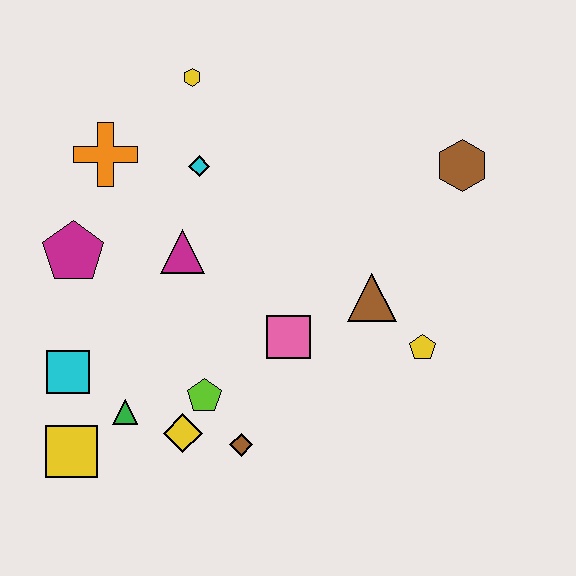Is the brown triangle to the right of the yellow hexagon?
Yes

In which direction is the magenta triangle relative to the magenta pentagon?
The magenta triangle is to the right of the magenta pentagon.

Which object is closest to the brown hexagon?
The brown triangle is closest to the brown hexagon.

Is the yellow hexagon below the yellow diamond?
No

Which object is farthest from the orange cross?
The yellow pentagon is farthest from the orange cross.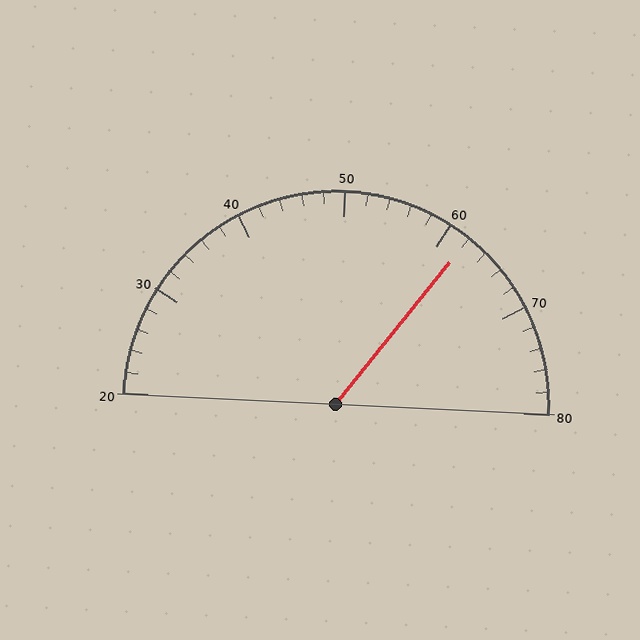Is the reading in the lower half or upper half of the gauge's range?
The reading is in the upper half of the range (20 to 80).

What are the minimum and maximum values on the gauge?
The gauge ranges from 20 to 80.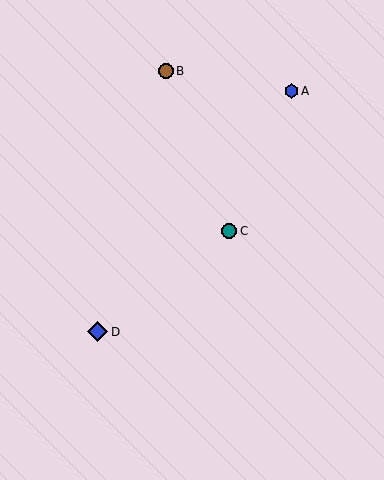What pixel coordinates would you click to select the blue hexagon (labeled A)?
Click at (291, 91) to select the blue hexagon A.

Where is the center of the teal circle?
The center of the teal circle is at (229, 231).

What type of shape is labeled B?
Shape B is a brown circle.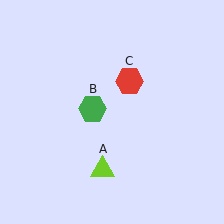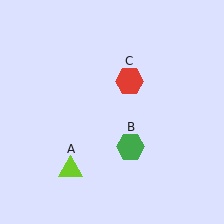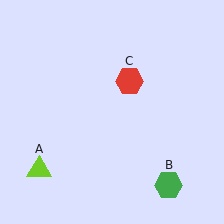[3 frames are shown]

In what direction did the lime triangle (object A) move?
The lime triangle (object A) moved left.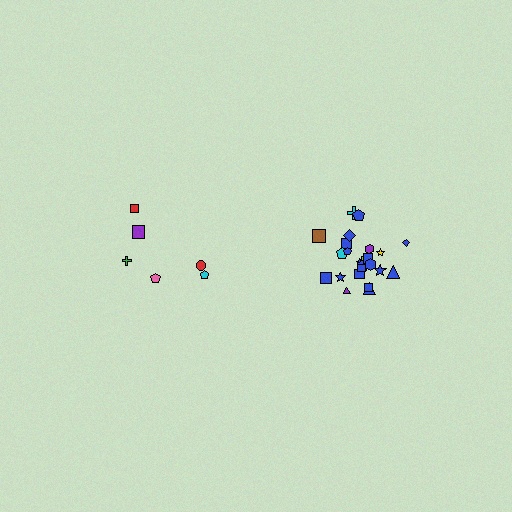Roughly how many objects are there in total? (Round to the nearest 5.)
Roughly 30 objects in total.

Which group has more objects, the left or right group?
The right group.